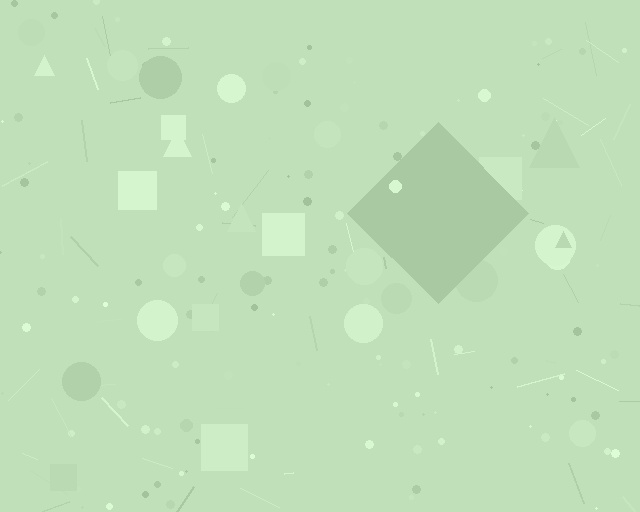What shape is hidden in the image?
A diamond is hidden in the image.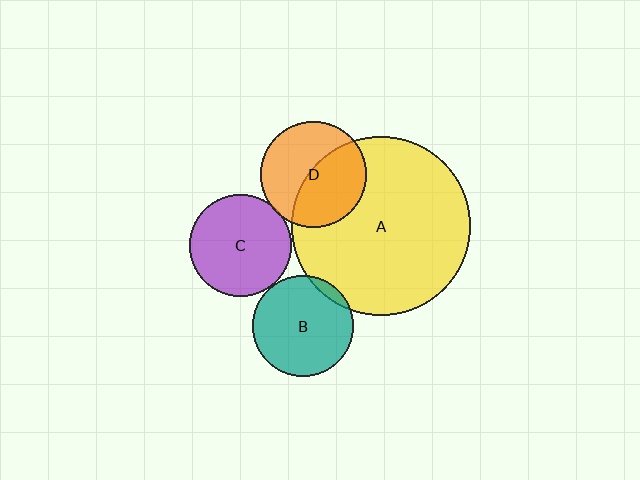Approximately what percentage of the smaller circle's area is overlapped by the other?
Approximately 50%.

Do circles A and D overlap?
Yes.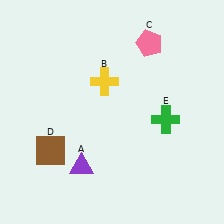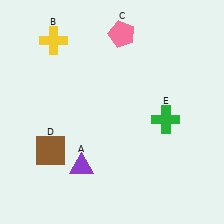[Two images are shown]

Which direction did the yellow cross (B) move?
The yellow cross (B) moved left.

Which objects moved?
The objects that moved are: the yellow cross (B), the pink pentagon (C).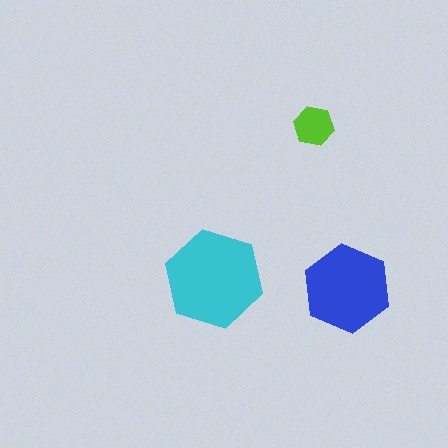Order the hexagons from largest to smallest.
the cyan one, the blue one, the lime one.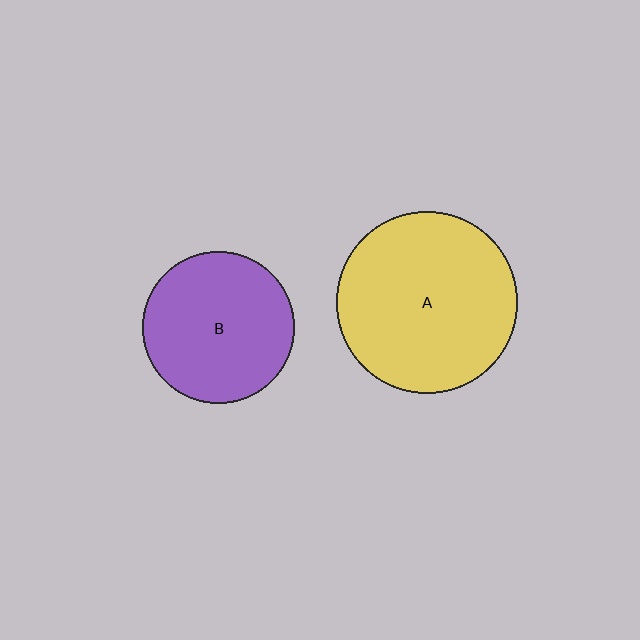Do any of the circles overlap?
No, none of the circles overlap.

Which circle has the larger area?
Circle A (yellow).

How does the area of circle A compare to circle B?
Approximately 1.4 times.